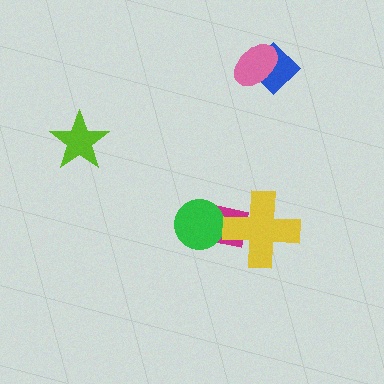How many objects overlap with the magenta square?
2 objects overlap with the magenta square.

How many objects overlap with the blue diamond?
1 object overlaps with the blue diamond.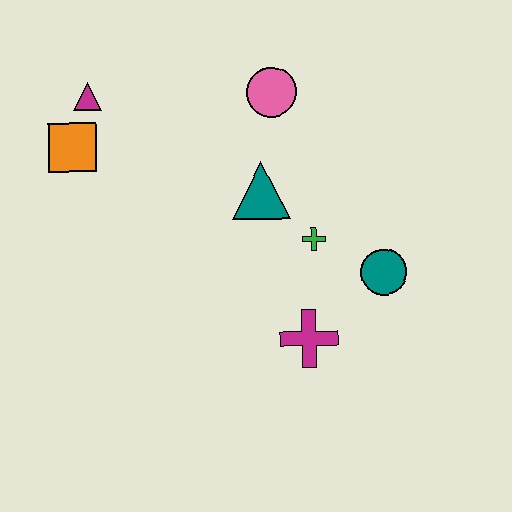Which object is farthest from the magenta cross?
The magenta triangle is farthest from the magenta cross.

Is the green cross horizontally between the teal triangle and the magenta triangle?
No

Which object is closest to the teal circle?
The green cross is closest to the teal circle.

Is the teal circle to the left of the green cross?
No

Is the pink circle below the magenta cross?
No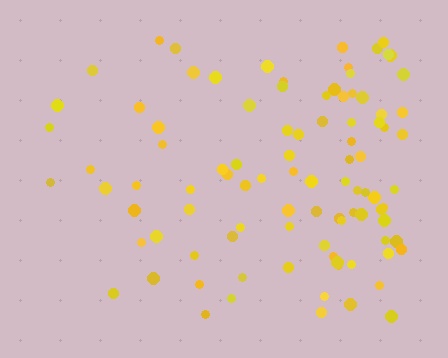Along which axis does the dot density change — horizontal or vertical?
Horizontal.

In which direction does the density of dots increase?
From left to right, with the right side densest.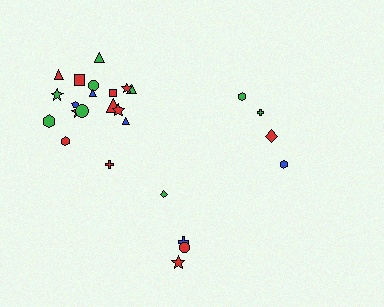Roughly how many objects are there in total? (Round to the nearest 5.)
Roughly 25 objects in total.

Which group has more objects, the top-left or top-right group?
The top-left group.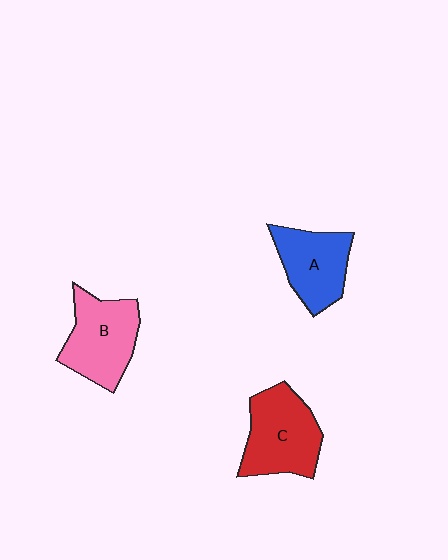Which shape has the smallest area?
Shape A (blue).